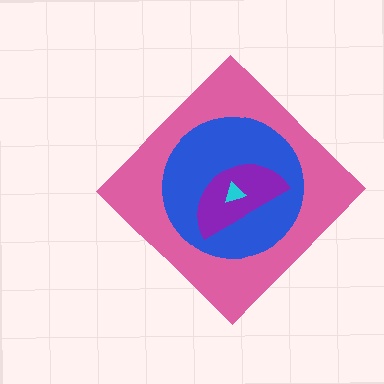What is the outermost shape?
The pink diamond.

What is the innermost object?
The cyan triangle.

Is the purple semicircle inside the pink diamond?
Yes.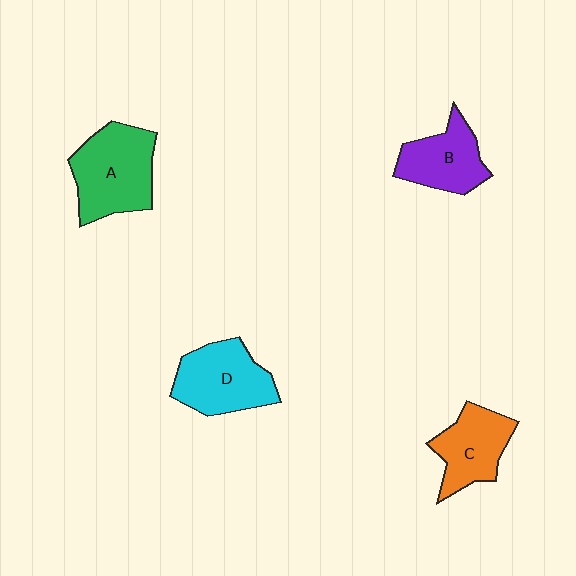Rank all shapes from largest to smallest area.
From largest to smallest: A (green), D (cyan), C (orange), B (purple).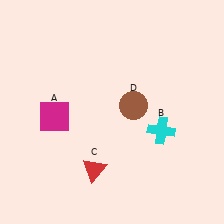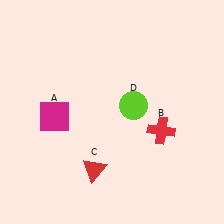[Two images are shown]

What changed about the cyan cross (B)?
In Image 1, B is cyan. In Image 2, it changed to red.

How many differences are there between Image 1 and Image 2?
There are 2 differences between the two images.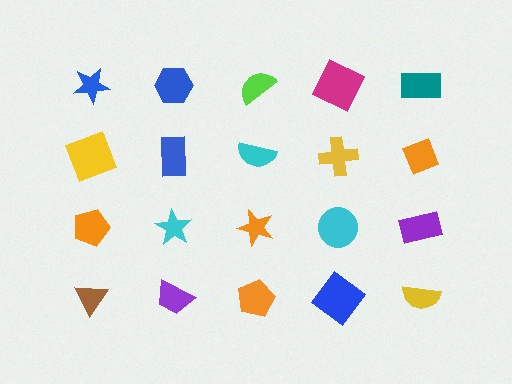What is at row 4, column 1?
A brown triangle.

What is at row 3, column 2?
A cyan star.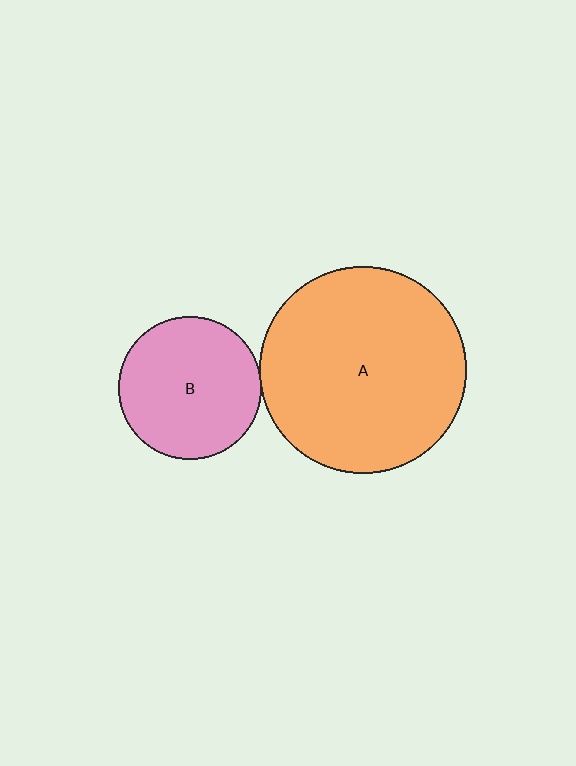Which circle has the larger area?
Circle A (orange).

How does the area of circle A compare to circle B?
Approximately 2.1 times.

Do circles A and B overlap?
Yes.